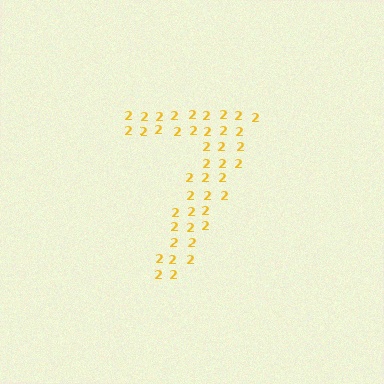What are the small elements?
The small elements are digit 2's.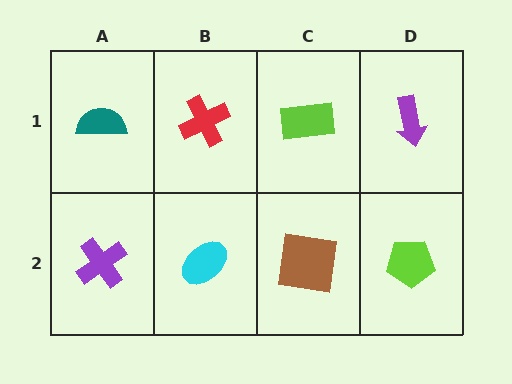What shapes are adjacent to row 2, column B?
A red cross (row 1, column B), a purple cross (row 2, column A), a brown square (row 2, column C).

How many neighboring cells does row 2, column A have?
2.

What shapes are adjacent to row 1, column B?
A cyan ellipse (row 2, column B), a teal semicircle (row 1, column A), a lime rectangle (row 1, column C).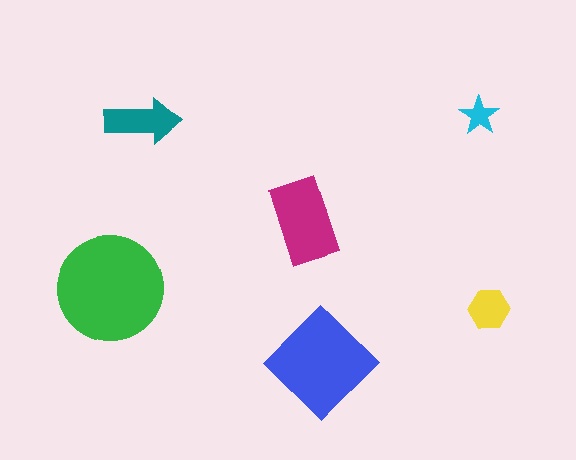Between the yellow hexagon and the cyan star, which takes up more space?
The yellow hexagon.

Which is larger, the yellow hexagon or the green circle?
The green circle.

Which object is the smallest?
The cyan star.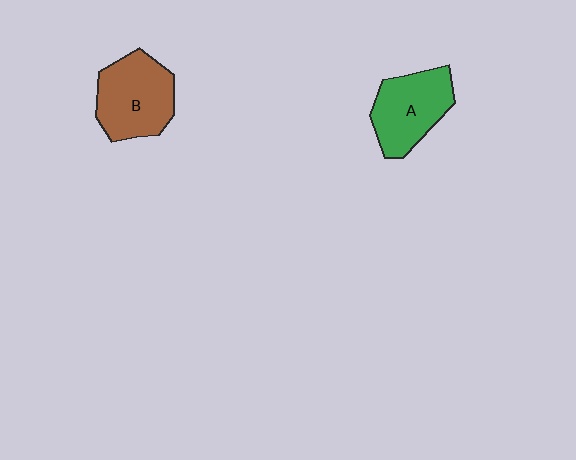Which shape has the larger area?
Shape B (brown).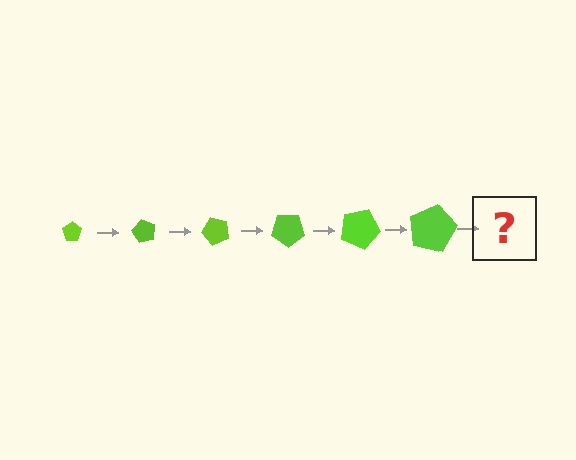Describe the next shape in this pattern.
It should be a pentagon, larger than the previous one and rotated 360 degrees from the start.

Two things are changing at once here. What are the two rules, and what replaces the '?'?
The two rules are that the pentagon grows larger each step and it rotates 60 degrees each step. The '?' should be a pentagon, larger than the previous one and rotated 360 degrees from the start.